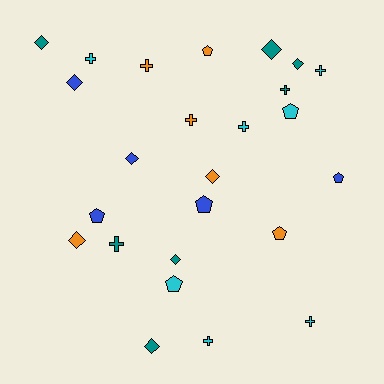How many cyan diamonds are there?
There are no cyan diamonds.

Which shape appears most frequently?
Diamond, with 9 objects.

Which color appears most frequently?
Cyan, with 7 objects.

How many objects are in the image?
There are 25 objects.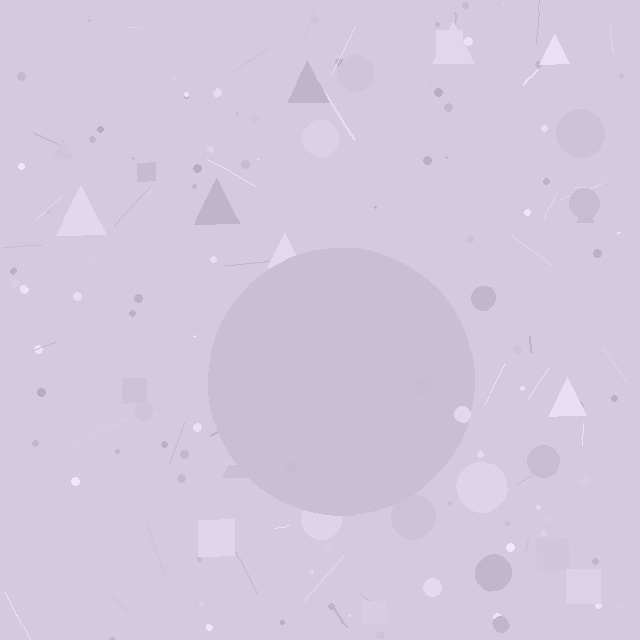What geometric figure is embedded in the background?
A circle is embedded in the background.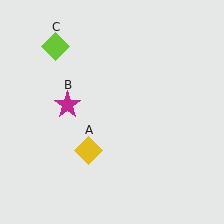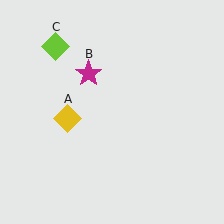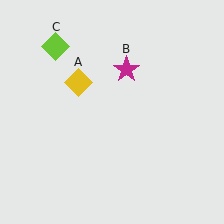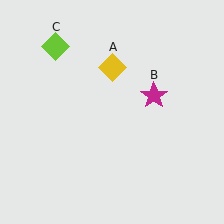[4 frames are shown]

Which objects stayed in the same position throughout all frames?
Lime diamond (object C) remained stationary.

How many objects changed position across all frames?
2 objects changed position: yellow diamond (object A), magenta star (object B).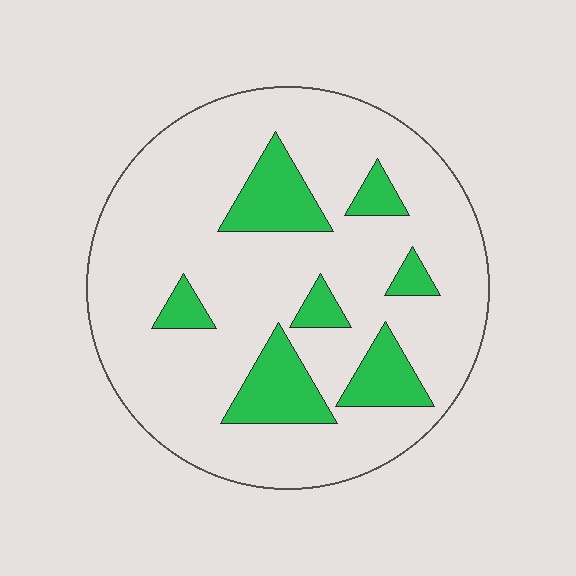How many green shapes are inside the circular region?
7.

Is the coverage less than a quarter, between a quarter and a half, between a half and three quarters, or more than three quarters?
Less than a quarter.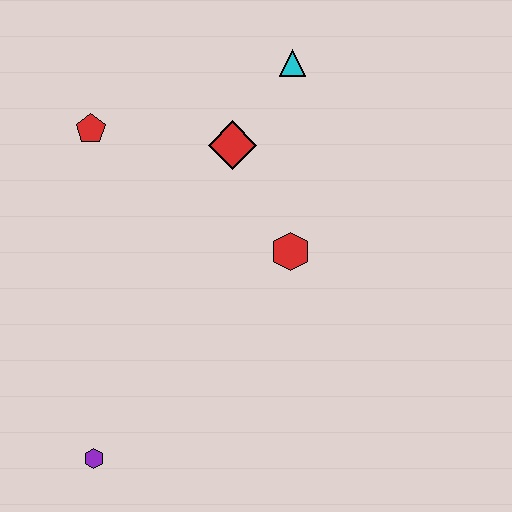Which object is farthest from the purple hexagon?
The cyan triangle is farthest from the purple hexagon.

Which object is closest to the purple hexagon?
The red hexagon is closest to the purple hexagon.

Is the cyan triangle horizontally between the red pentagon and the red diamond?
No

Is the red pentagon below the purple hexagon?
No